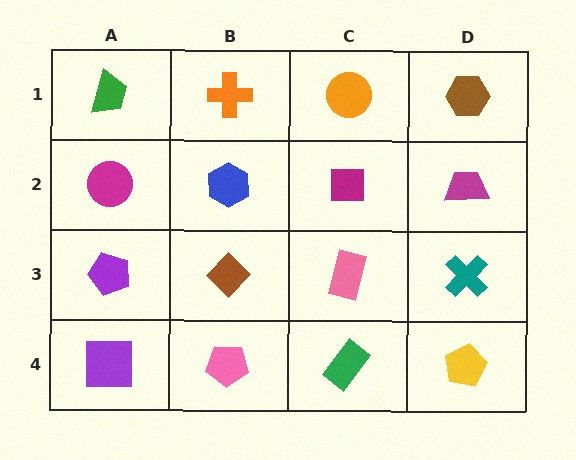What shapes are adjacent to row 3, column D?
A magenta trapezoid (row 2, column D), a yellow pentagon (row 4, column D), a pink rectangle (row 3, column C).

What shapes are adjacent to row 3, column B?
A blue hexagon (row 2, column B), a pink pentagon (row 4, column B), a purple pentagon (row 3, column A), a pink rectangle (row 3, column C).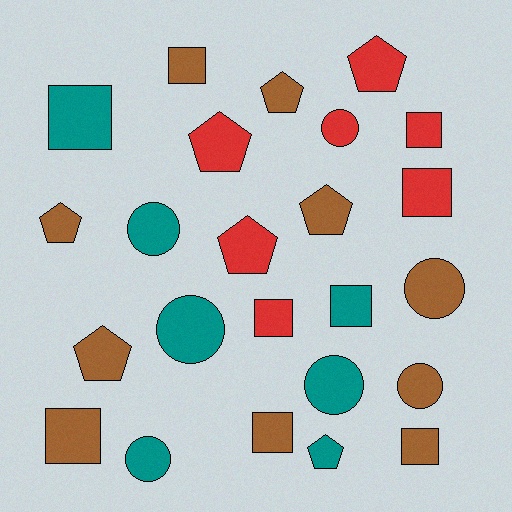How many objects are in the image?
There are 24 objects.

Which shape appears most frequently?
Square, with 9 objects.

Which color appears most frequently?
Brown, with 10 objects.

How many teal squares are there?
There are 2 teal squares.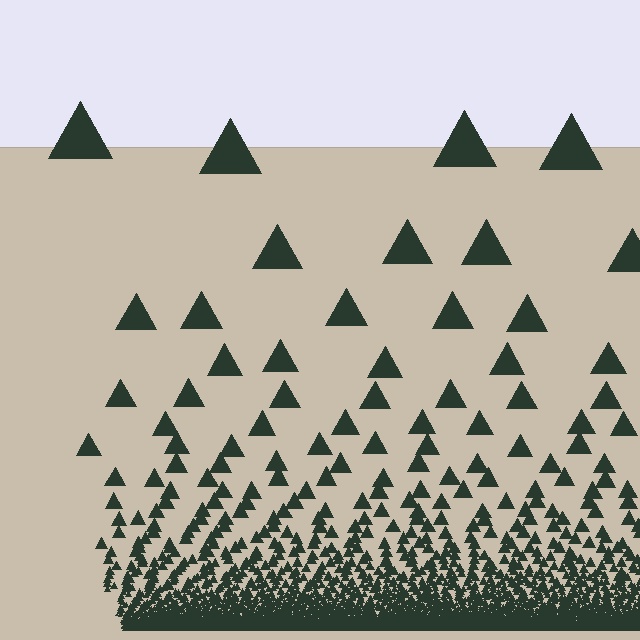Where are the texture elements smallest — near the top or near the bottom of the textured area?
Near the bottom.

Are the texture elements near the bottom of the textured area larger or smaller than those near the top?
Smaller. The gradient is inverted — elements near the bottom are smaller and denser.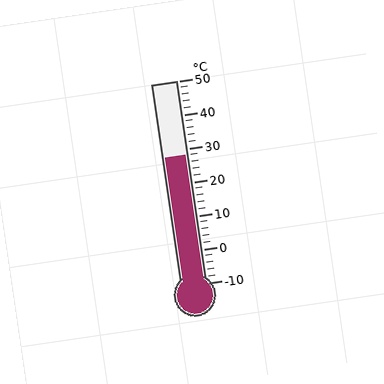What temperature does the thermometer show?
The thermometer shows approximately 28°C.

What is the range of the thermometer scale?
The thermometer scale ranges from -10°C to 50°C.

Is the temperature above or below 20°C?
The temperature is above 20°C.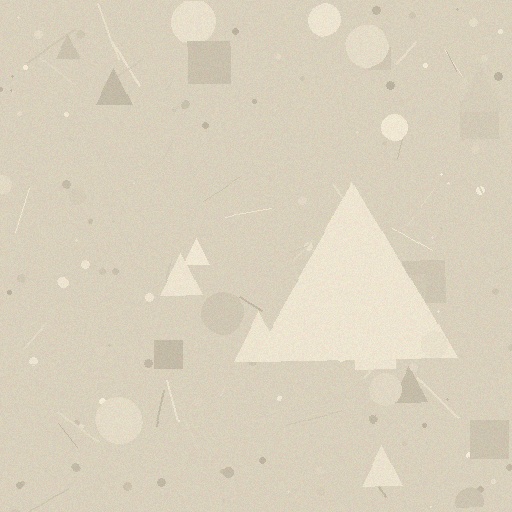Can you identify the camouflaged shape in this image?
The camouflaged shape is a triangle.